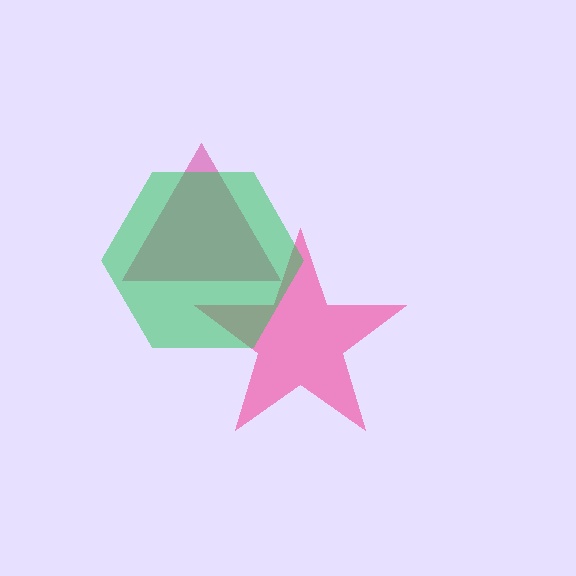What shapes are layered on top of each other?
The layered shapes are: a magenta triangle, a pink star, a green hexagon.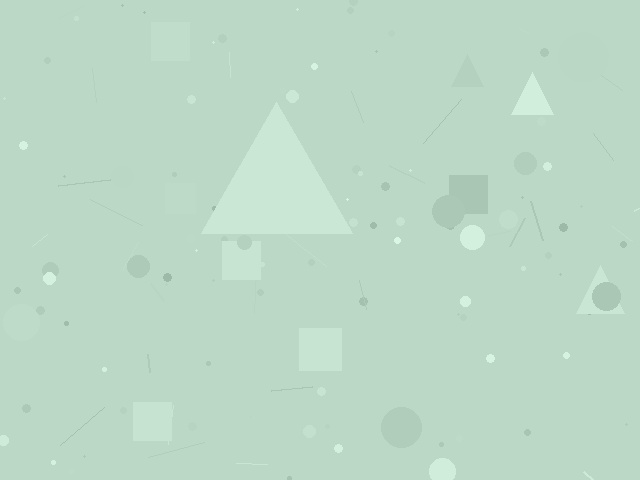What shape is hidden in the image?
A triangle is hidden in the image.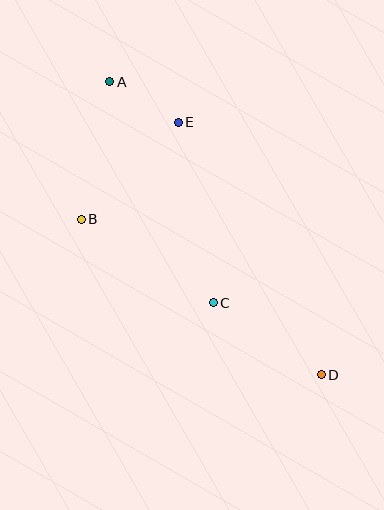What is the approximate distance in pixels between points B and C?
The distance between B and C is approximately 156 pixels.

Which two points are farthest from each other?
Points A and D are farthest from each other.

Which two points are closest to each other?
Points A and E are closest to each other.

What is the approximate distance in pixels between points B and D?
The distance between B and D is approximately 286 pixels.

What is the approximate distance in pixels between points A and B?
The distance between A and B is approximately 140 pixels.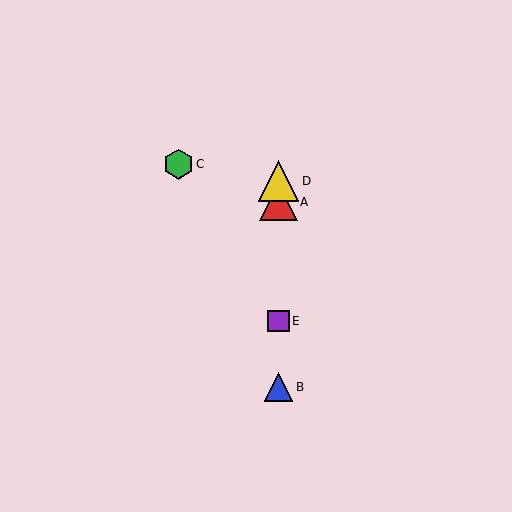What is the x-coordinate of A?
Object A is at x≈278.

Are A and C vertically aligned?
No, A is at x≈278 and C is at x≈178.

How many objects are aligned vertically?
4 objects (A, B, D, E) are aligned vertically.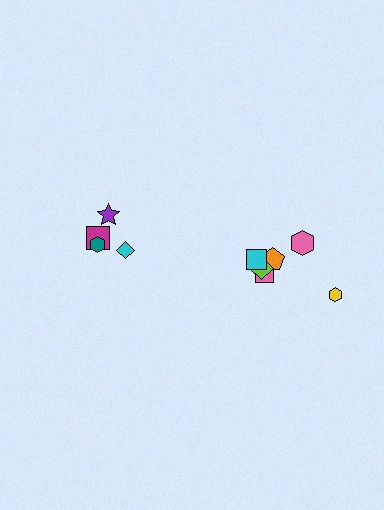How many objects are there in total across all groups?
There are 10 objects.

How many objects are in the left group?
There are 4 objects.